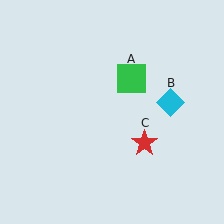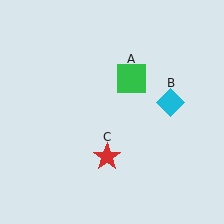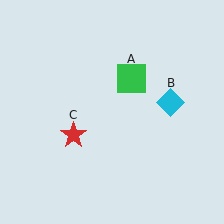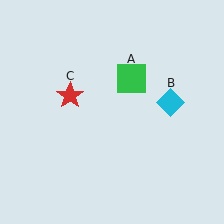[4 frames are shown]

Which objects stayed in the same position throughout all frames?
Green square (object A) and cyan diamond (object B) remained stationary.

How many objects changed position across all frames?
1 object changed position: red star (object C).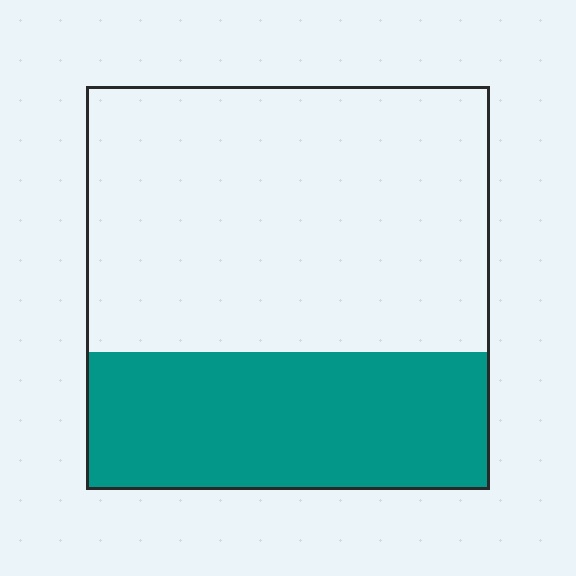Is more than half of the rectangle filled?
No.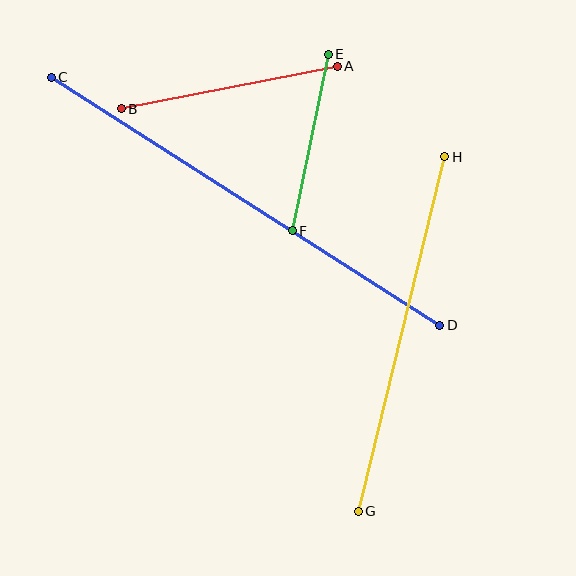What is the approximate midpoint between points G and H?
The midpoint is at approximately (402, 334) pixels.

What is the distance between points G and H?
The distance is approximately 365 pixels.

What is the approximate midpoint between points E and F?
The midpoint is at approximately (310, 143) pixels.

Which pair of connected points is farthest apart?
Points C and D are farthest apart.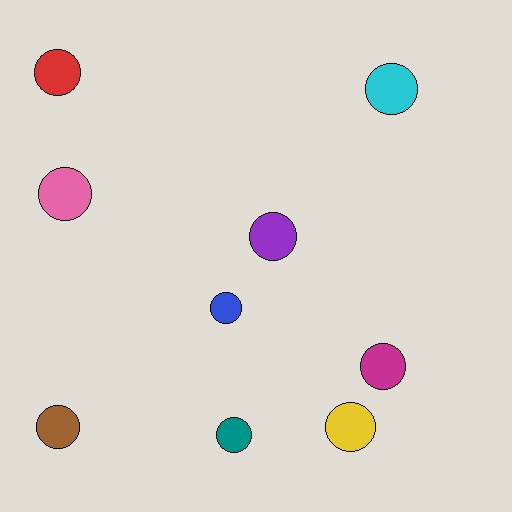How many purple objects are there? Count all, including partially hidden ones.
There is 1 purple object.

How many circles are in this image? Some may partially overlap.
There are 9 circles.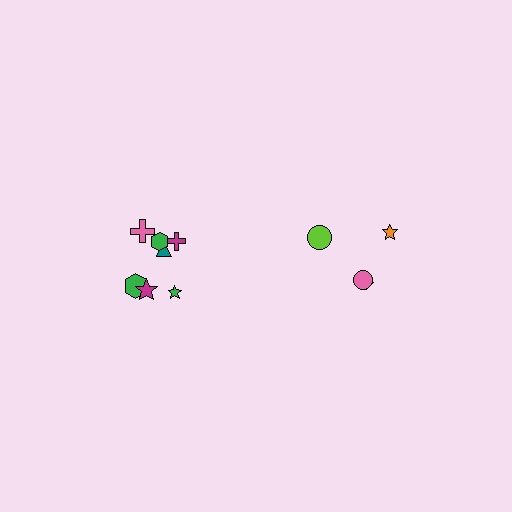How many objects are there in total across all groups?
There are 11 objects.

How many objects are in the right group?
There are 4 objects.